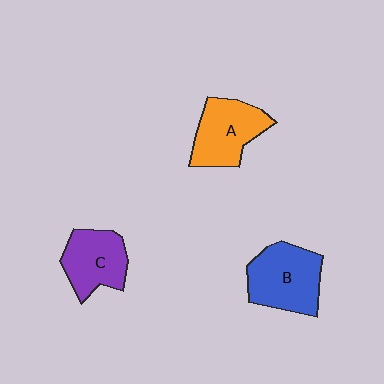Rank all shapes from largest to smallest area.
From largest to smallest: B (blue), A (orange), C (purple).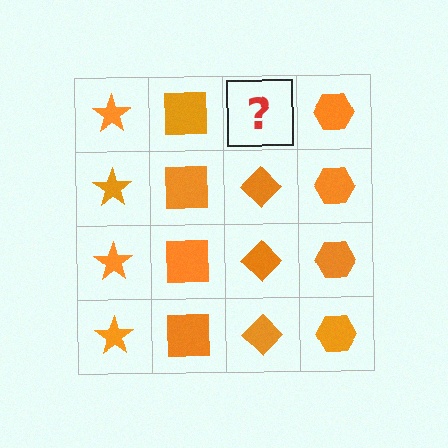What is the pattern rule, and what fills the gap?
The rule is that each column has a consistent shape. The gap should be filled with an orange diamond.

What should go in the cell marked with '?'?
The missing cell should contain an orange diamond.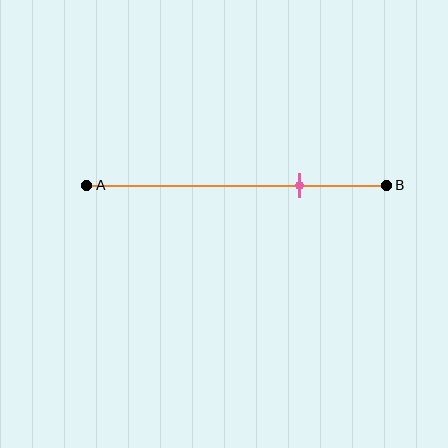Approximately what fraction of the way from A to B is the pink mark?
The pink mark is approximately 70% of the way from A to B.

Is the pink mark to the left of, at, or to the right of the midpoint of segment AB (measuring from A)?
The pink mark is to the right of the midpoint of segment AB.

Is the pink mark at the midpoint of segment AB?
No, the mark is at about 70% from A, not at the 50% midpoint.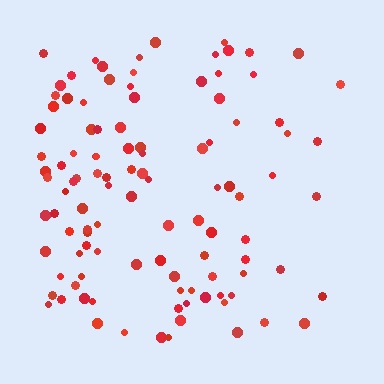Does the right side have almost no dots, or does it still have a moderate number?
Still a moderate number, just noticeably fewer than the left.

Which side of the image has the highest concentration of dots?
The left.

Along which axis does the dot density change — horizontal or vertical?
Horizontal.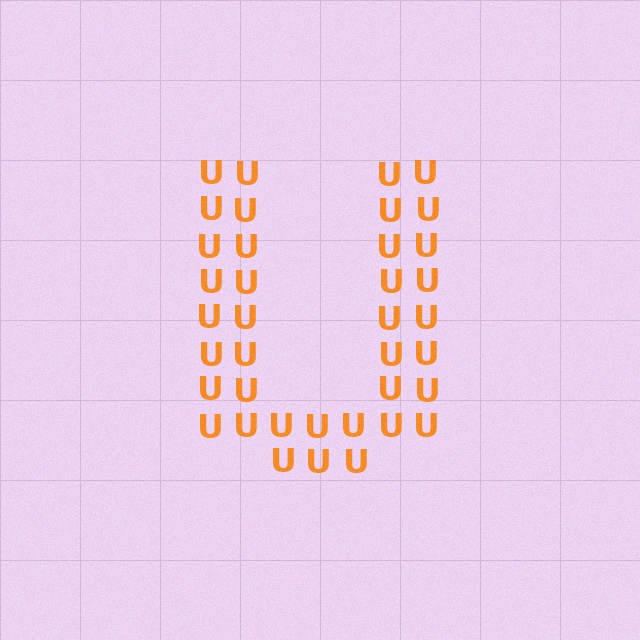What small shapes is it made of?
It is made of small letter U's.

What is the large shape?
The large shape is the letter U.